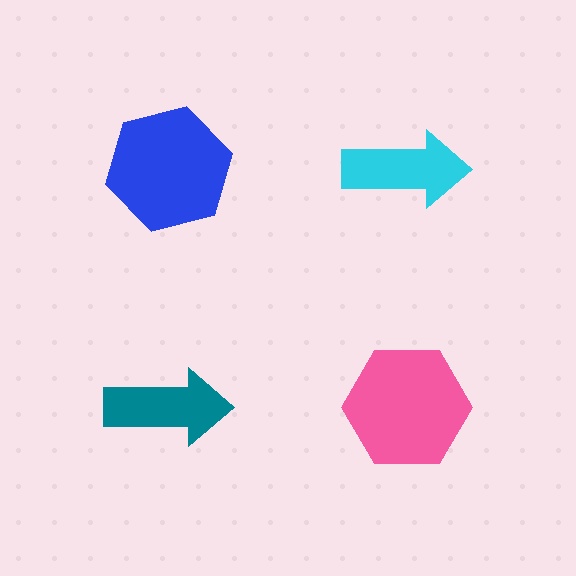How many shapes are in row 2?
2 shapes.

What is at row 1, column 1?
A blue hexagon.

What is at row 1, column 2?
A cyan arrow.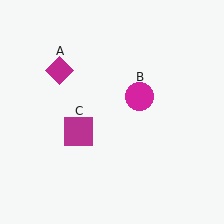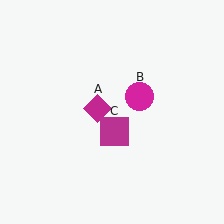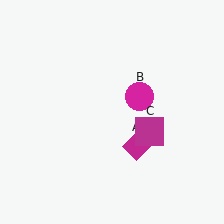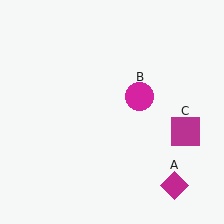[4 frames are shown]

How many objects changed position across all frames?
2 objects changed position: magenta diamond (object A), magenta square (object C).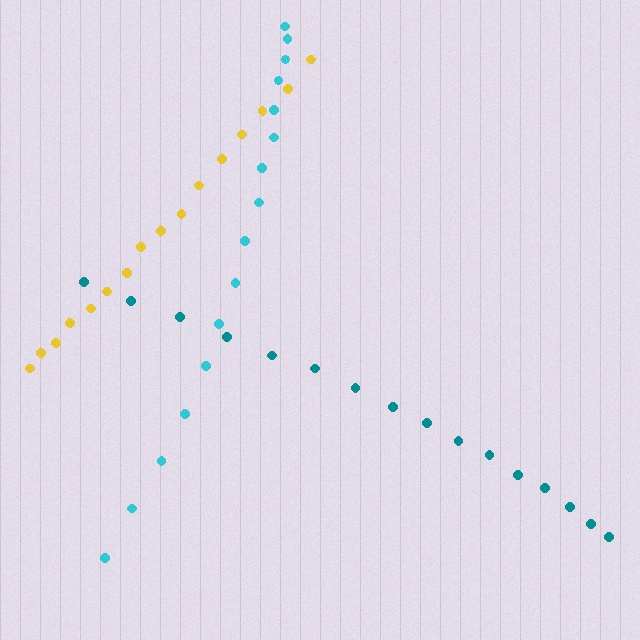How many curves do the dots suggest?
There are 3 distinct paths.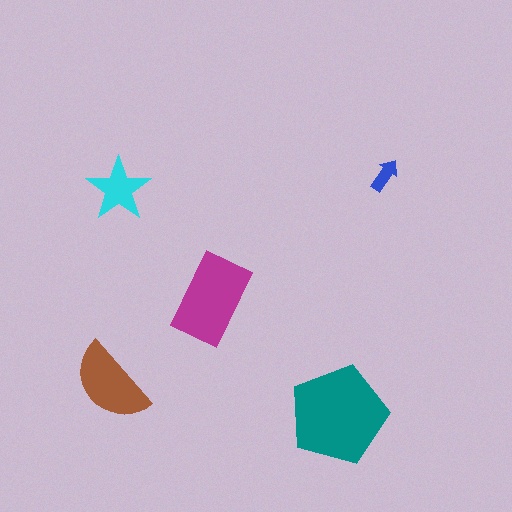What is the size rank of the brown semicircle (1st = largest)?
3rd.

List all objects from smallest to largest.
The blue arrow, the cyan star, the brown semicircle, the magenta rectangle, the teal pentagon.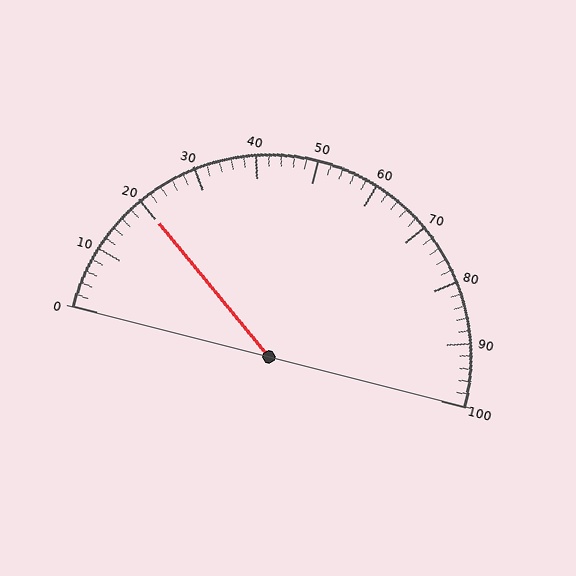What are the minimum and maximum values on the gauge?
The gauge ranges from 0 to 100.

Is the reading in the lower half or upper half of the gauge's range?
The reading is in the lower half of the range (0 to 100).